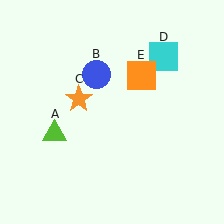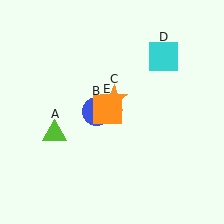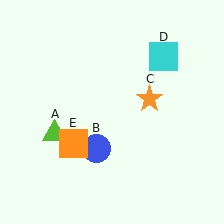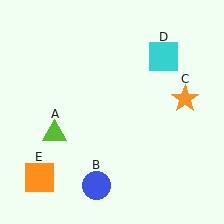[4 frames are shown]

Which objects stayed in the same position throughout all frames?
Lime triangle (object A) and cyan square (object D) remained stationary.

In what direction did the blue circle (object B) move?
The blue circle (object B) moved down.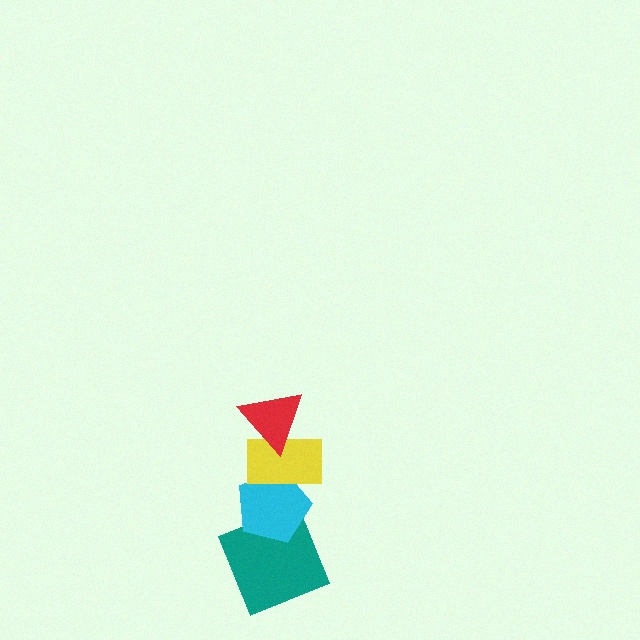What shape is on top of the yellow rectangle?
The red triangle is on top of the yellow rectangle.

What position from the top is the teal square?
The teal square is 4th from the top.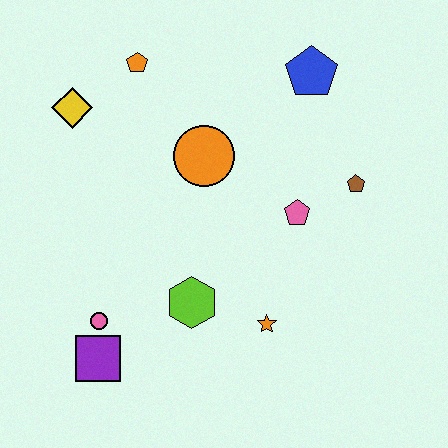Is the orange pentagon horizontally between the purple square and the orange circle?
Yes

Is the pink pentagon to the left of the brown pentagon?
Yes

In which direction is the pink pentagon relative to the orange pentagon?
The pink pentagon is to the right of the orange pentagon.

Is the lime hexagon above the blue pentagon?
No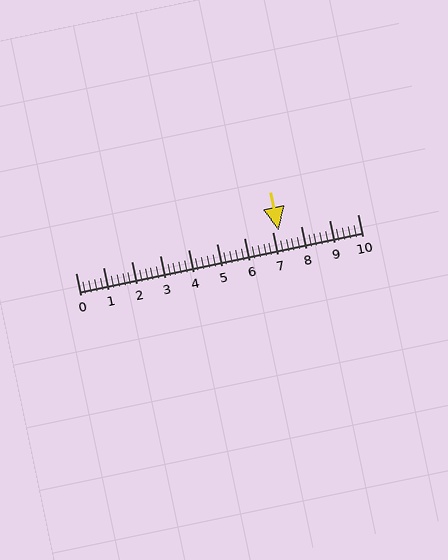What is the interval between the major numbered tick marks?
The major tick marks are spaced 1 units apart.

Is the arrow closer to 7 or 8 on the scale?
The arrow is closer to 7.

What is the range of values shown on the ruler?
The ruler shows values from 0 to 10.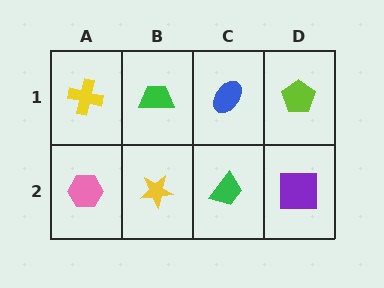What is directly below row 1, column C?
A green trapezoid.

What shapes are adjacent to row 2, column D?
A lime pentagon (row 1, column D), a green trapezoid (row 2, column C).